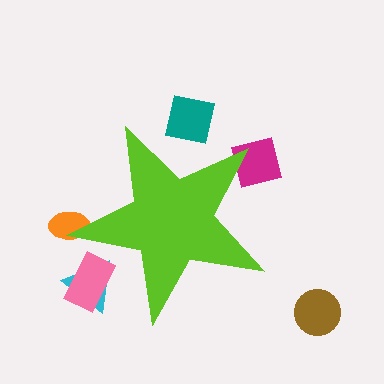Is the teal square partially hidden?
Yes, the teal square is partially hidden behind the lime star.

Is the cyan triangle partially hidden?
Yes, the cyan triangle is partially hidden behind the lime star.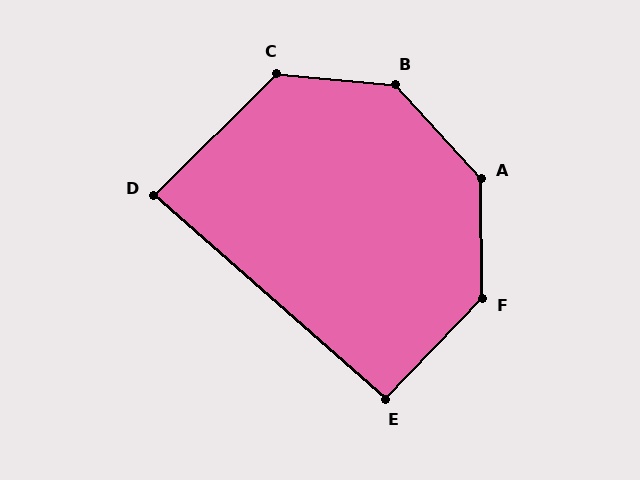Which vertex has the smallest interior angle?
D, at approximately 86 degrees.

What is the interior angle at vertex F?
Approximately 136 degrees (obtuse).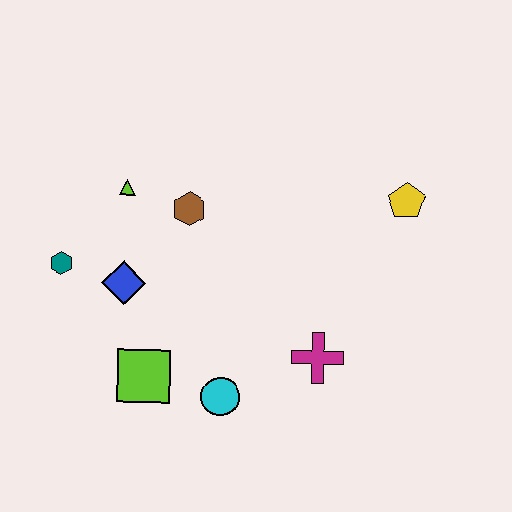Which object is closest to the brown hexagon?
The lime triangle is closest to the brown hexagon.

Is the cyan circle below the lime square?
Yes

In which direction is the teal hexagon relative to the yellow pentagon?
The teal hexagon is to the left of the yellow pentagon.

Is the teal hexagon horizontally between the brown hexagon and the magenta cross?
No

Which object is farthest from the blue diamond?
The yellow pentagon is farthest from the blue diamond.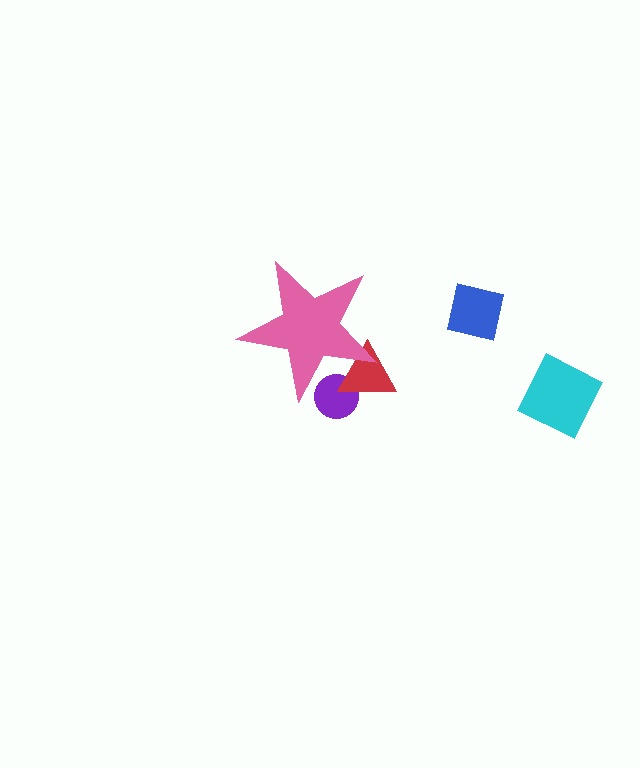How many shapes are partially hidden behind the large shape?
2 shapes are partially hidden.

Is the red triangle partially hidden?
Yes, the red triangle is partially hidden behind the pink star.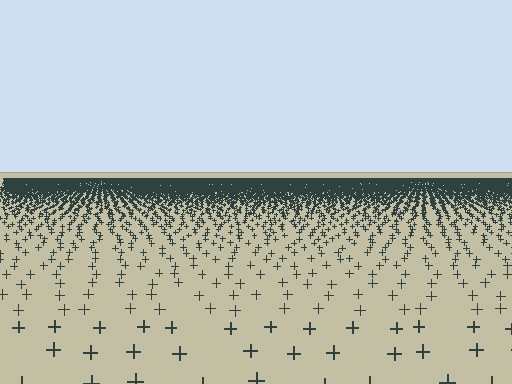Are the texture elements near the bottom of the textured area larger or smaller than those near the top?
Larger. Near the bottom, elements are closer to the viewer and appear at a bigger on-screen size.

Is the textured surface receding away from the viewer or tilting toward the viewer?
The surface is receding away from the viewer. Texture elements get smaller and denser toward the top.